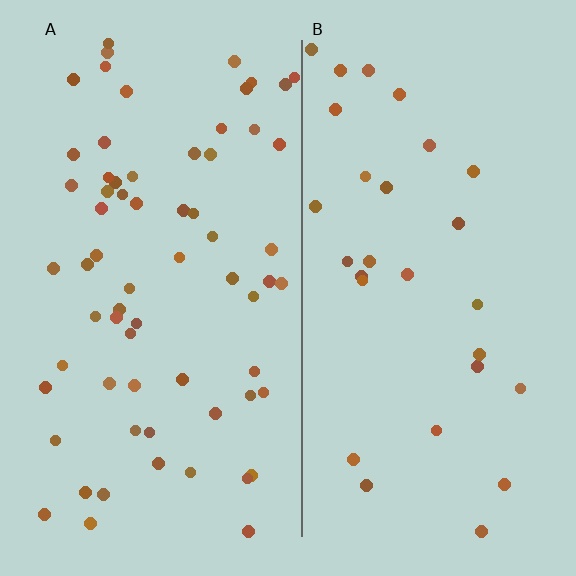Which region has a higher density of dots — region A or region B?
A (the left).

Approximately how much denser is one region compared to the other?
Approximately 2.3× — region A over region B.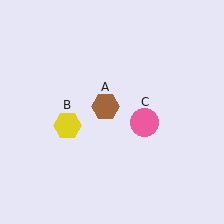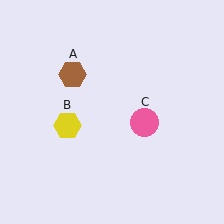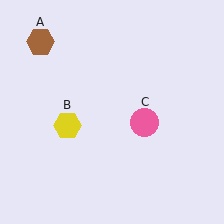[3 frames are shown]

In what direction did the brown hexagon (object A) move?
The brown hexagon (object A) moved up and to the left.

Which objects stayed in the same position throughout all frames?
Yellow hexagon (object B) and pink circle (object C) remained stationary.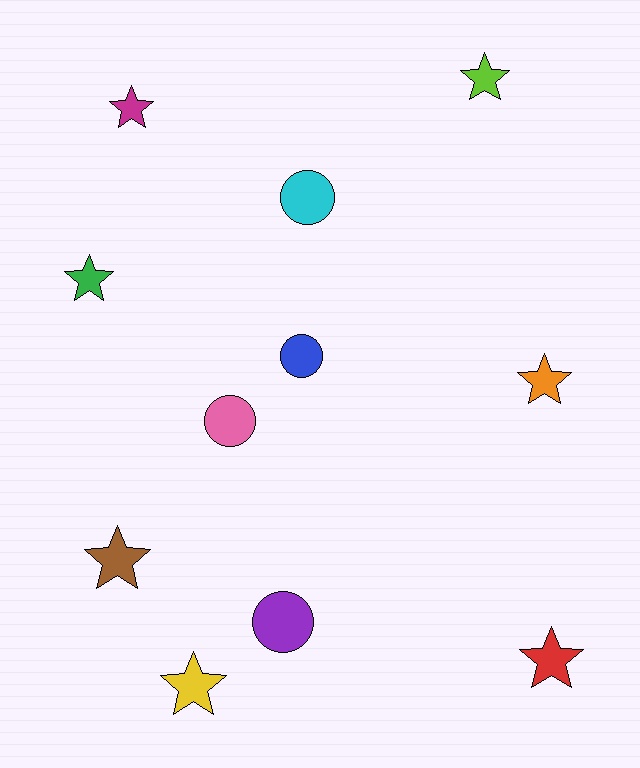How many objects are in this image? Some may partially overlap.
There are 11 objects.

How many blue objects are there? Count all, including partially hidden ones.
There is 1 blue object.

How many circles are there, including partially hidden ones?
There are 4 circles.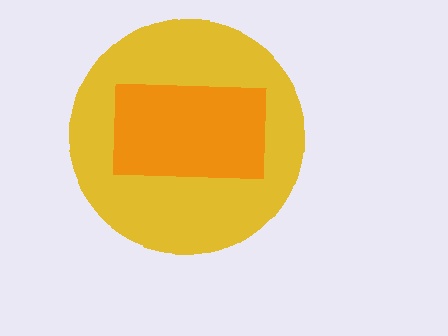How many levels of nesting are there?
2.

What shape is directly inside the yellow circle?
The orange rectangle.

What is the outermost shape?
The yellow circle.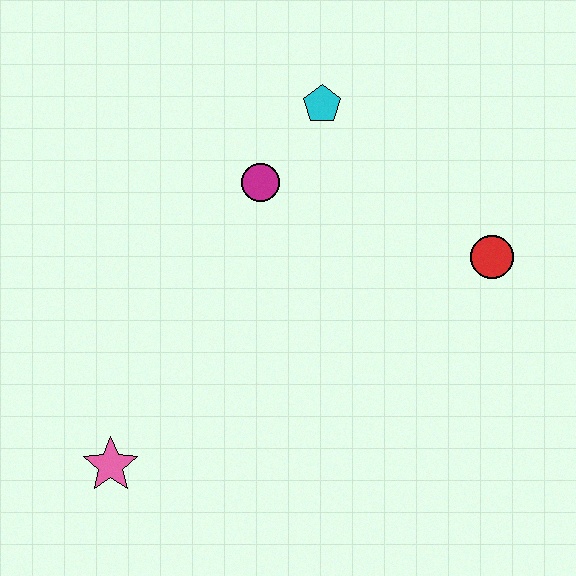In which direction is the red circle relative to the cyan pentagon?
The red circle is to the right of the cyan pentagon.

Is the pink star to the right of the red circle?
No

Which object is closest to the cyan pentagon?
The magenta circle is closest to the cyan pentagon.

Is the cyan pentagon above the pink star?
Yes